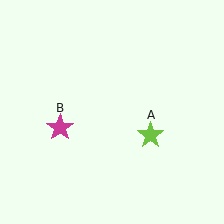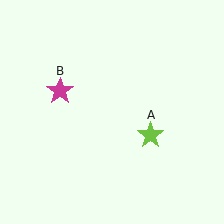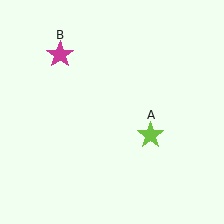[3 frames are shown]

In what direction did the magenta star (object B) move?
The magenta star (object B) moved up.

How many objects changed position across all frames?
1 object changed position: magenta star (object B).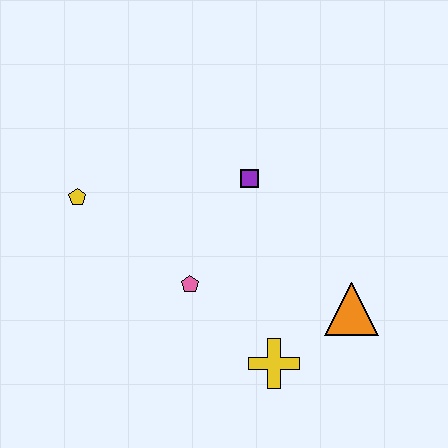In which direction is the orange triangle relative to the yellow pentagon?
The orange triangle is to the right of the yellow pentagon.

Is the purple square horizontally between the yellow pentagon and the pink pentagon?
No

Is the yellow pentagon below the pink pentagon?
No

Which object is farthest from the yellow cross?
The yellow pentagon is farthest from the yellow cross.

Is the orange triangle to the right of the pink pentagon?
Yes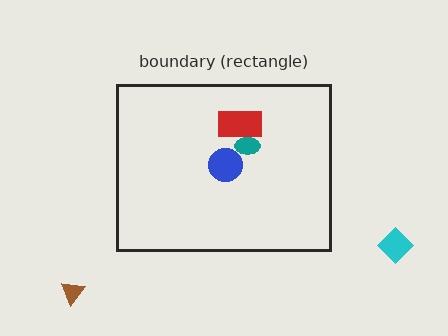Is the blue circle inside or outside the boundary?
Inside.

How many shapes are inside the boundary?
3 inside, 2 outside.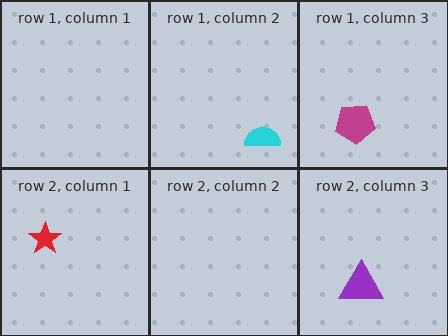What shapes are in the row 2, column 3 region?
The purple triangle.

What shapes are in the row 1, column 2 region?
The cyan semicircle.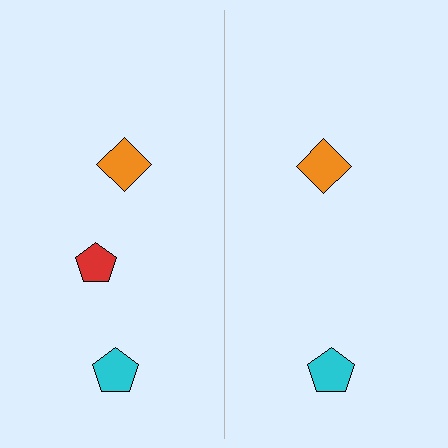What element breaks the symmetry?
A red pentagon is missing from the right side.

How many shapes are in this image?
There are 5 shapes in this image.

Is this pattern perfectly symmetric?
No, the pattern is not perfectly symmetric. A red pentagon is missing from the right side.